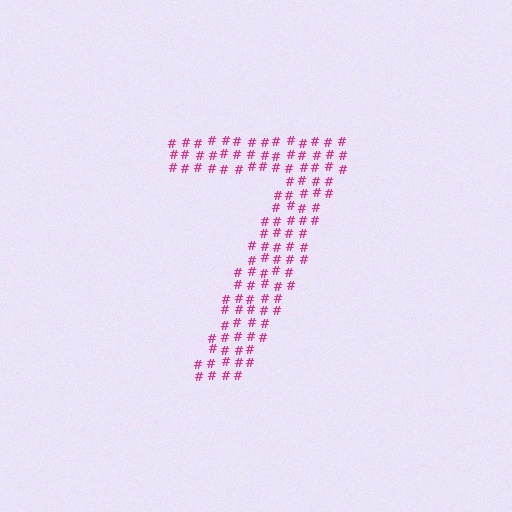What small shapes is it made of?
It is made of small hash symbols.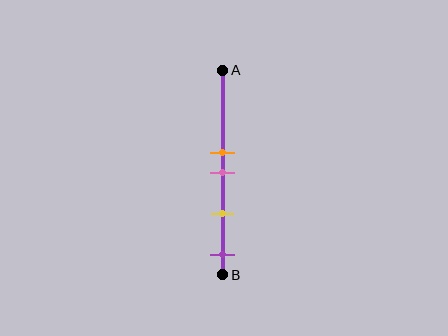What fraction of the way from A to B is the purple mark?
The purple mark is approximately 90% (0.9) of the way from A to B.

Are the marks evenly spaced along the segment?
No, the marks are not evenly spaced.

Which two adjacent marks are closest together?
The orange and pink marks are the closest adjacent pair.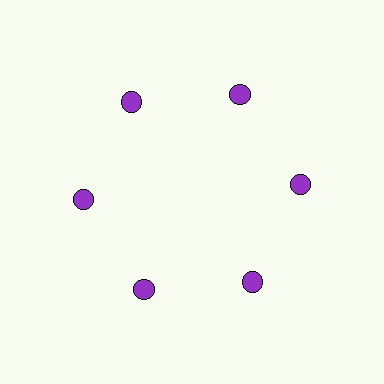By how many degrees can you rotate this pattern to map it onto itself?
The pattern maps onto itself every 60 degrees of rotation.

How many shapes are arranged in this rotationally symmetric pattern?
There are 6 shapes, arranged in 6 groups of 1.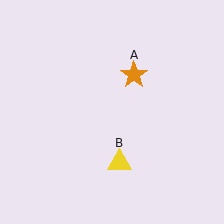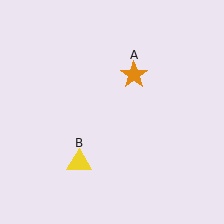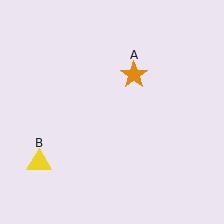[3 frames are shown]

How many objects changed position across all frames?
1 object changed position: yellow triangle (object B).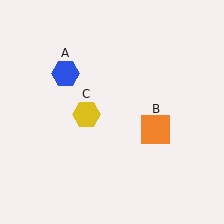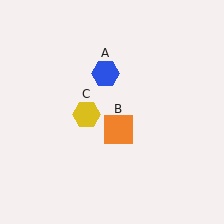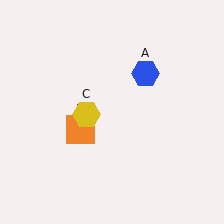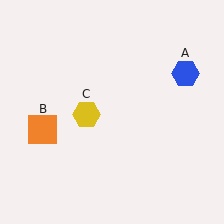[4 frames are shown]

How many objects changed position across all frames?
2 objects changed position: blue hexagon (object A), orange square (object B).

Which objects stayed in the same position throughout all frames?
Yellow hexagon (object C) remained stationary.